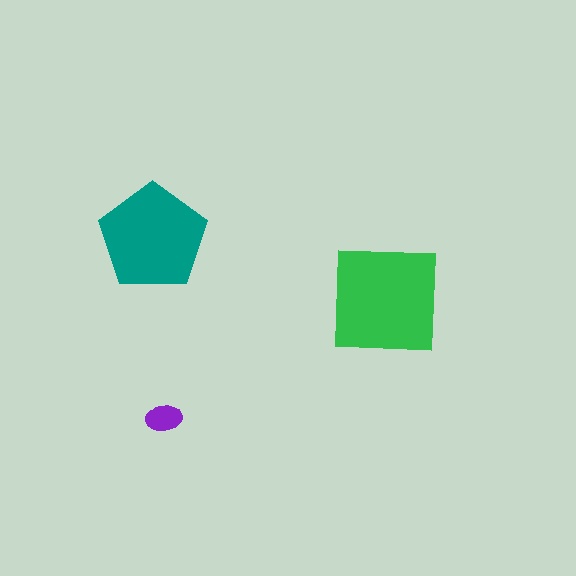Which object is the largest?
The green square.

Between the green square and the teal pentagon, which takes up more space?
The green square.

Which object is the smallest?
The purple ellipse.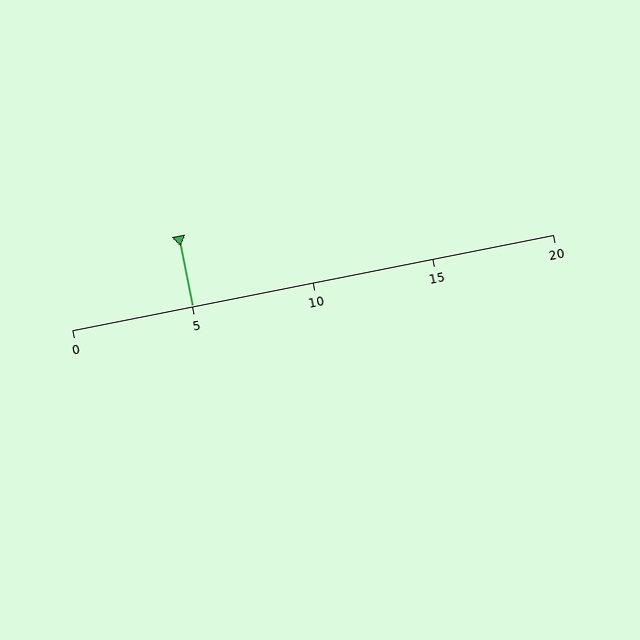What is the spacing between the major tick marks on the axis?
The major ticks are spaced 5 apart.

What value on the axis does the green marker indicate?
The marker indicates approximately 5.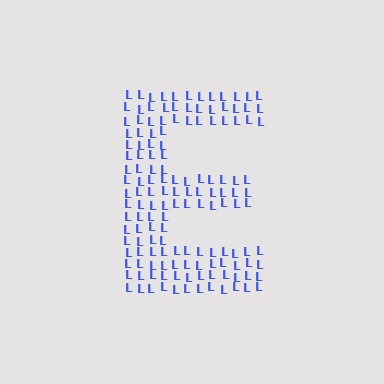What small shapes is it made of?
It is made of small letter L's.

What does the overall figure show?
The overall figure shows the letter E.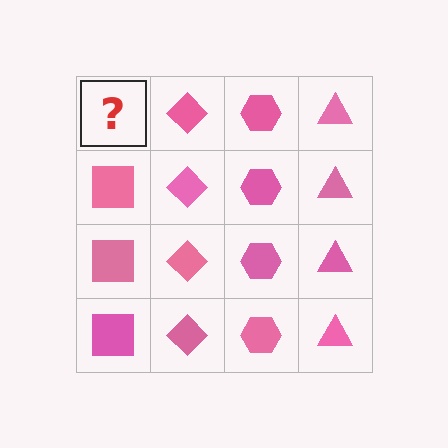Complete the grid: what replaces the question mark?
The question mark should be replaced with a pink square.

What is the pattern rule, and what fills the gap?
The rule is that each column has a consistent shape. The gap should be filled with a pink square.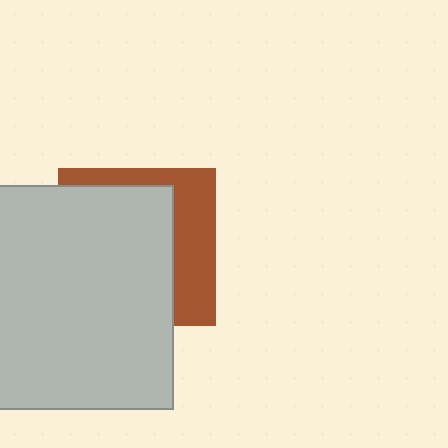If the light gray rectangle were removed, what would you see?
You would see the complete brown square.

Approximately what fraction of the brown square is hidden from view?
Roughly 65% of the brown square is hidden behind the light gray rectangle.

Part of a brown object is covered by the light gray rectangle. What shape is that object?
It is a square.